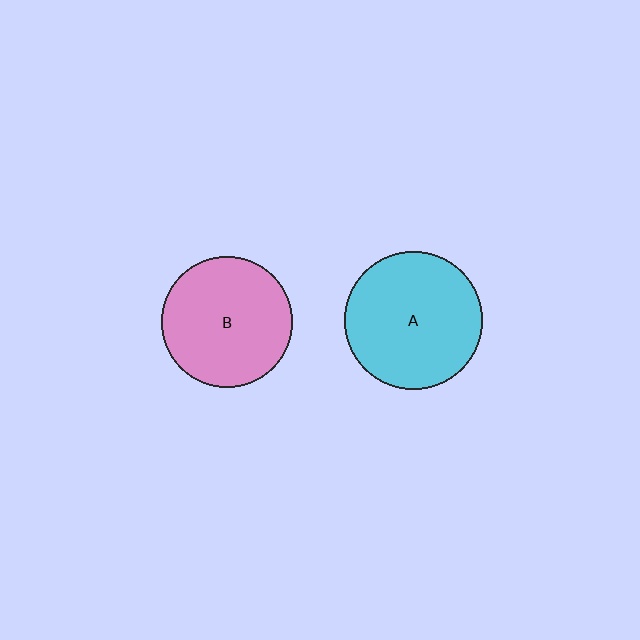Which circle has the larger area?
Circle A (cyan).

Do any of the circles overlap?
No, none of the circles overlap.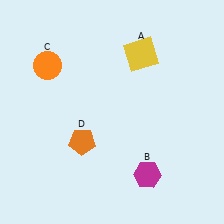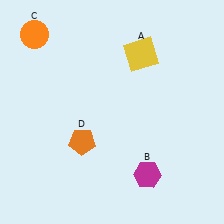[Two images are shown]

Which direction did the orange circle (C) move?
The orange circle (C) moved up.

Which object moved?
The orange circle (C) moved up.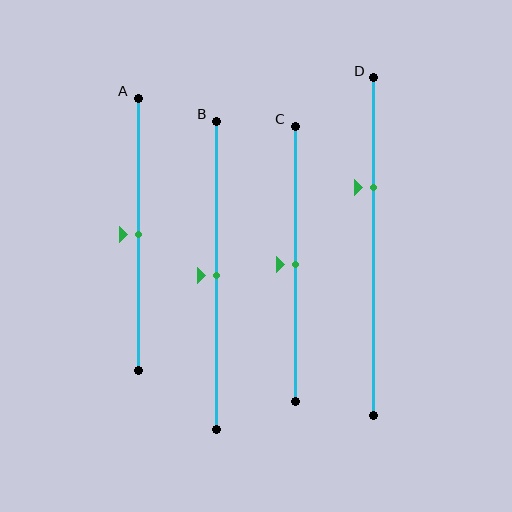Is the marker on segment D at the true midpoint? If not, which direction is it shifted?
No, the marker on segment D is shifted upward by about 17% of the segment length.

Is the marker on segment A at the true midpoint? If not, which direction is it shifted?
Yes, the marker on segment A is at the true midpoint.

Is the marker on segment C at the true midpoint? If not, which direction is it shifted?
Yes, the marker on segment C is at the true midpoint.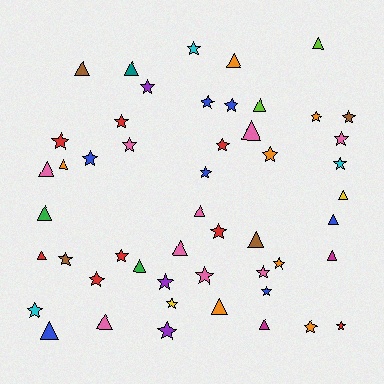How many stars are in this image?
There are 29 stars.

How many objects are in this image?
There are 50 objects.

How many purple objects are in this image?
There are 3 purple objects.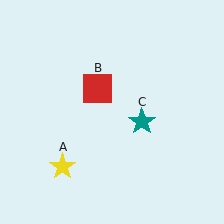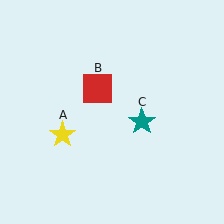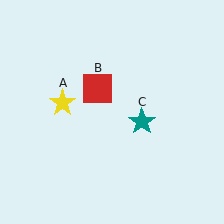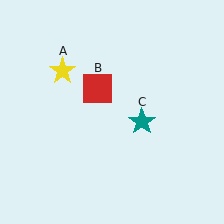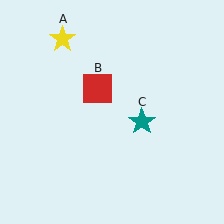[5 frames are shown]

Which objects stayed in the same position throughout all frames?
Red square (object B) and teal star (object C) remained stationary.